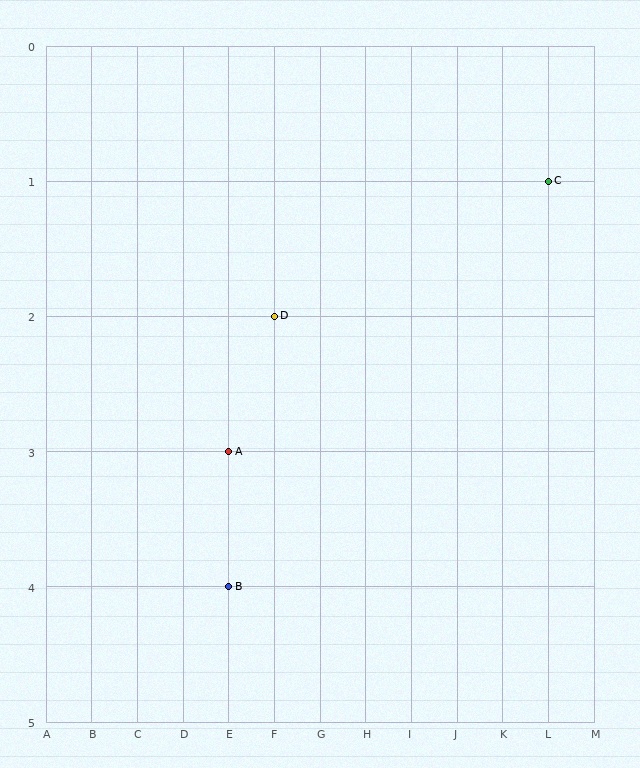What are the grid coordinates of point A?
Point A is at grid coordinates (E, 3).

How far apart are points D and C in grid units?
Points D and C are 6 columns and 1 row apart (about 6.1 grid units diagonally).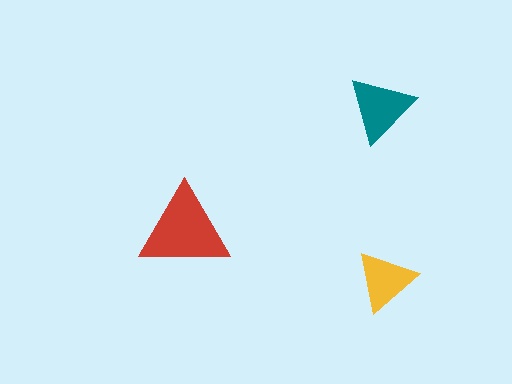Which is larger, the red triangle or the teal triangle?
The red one.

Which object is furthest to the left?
The red triangle is leftmost.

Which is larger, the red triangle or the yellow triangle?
The red one.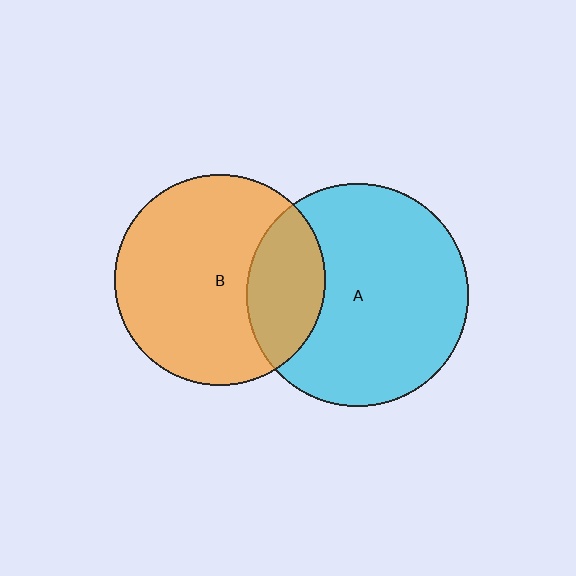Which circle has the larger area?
Circle A (cyan).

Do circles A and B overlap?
Yes.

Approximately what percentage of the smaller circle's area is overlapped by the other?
Approximately 25%.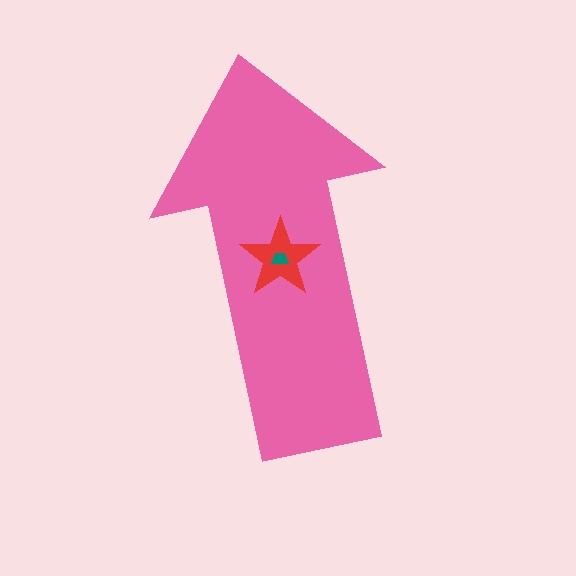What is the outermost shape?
The pink arrow.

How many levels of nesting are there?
3.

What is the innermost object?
The teal trapezoid.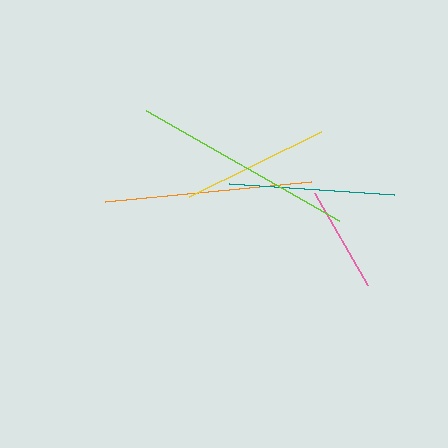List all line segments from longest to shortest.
From longest to shortest: lime, orange, teal, yellow, pink.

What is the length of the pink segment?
The pink segment is approximately 107 pixels long.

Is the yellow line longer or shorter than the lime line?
The lime line is longer than the yellow line.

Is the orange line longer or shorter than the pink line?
The orange line is longer than the pink line.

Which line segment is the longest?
The lime line is the longest at approximately 222 pixels.